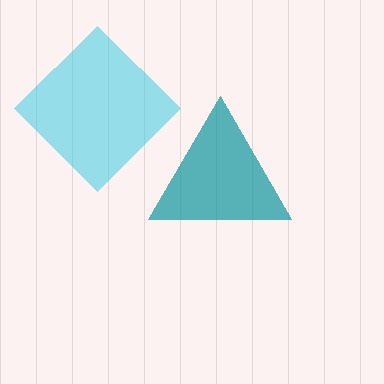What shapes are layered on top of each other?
The layered shapes are: a teal triangle, a cyan diamond.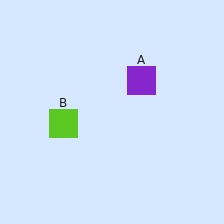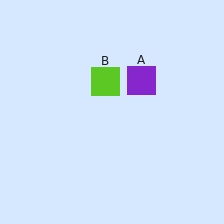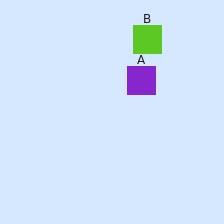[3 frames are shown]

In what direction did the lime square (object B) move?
The lime square (object B) moved up and to the right.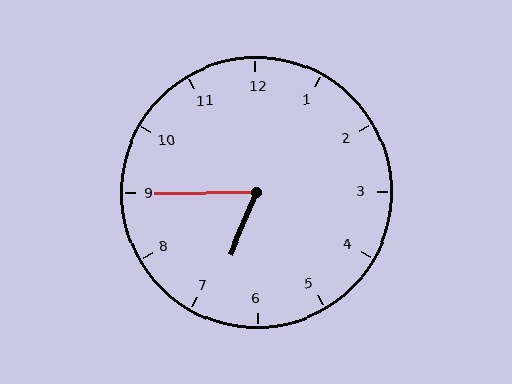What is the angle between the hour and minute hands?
Approximately 68 degrees.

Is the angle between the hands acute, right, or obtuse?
It is acute.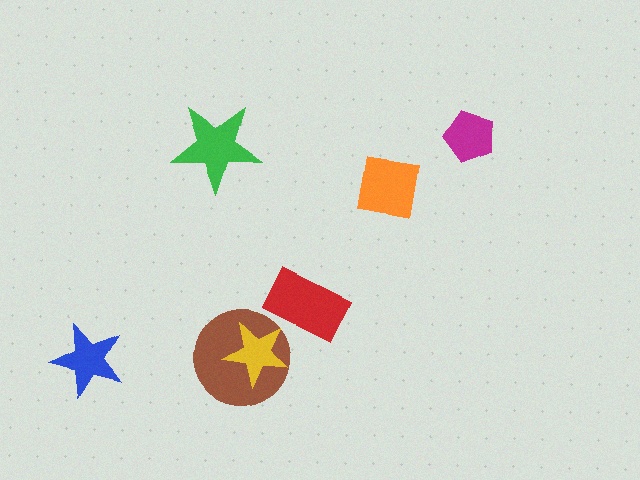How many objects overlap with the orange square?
0 objects overlap with the orange square.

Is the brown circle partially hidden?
Yes, it is partially covered by another shape.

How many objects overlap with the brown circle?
1 object overlaps with the brown circle.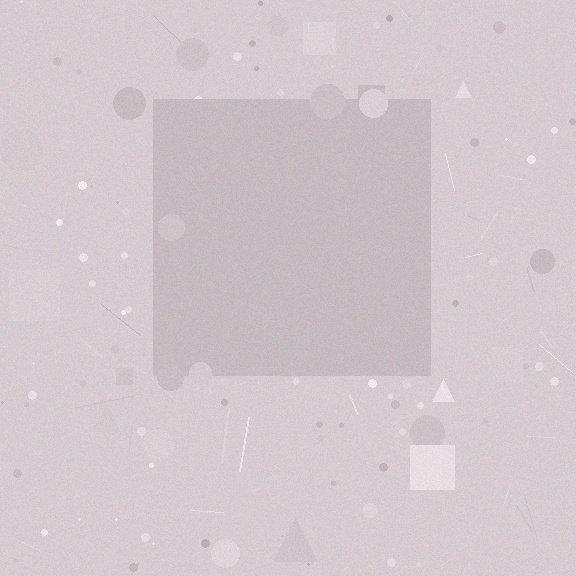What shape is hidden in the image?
A square is hidden in the image.